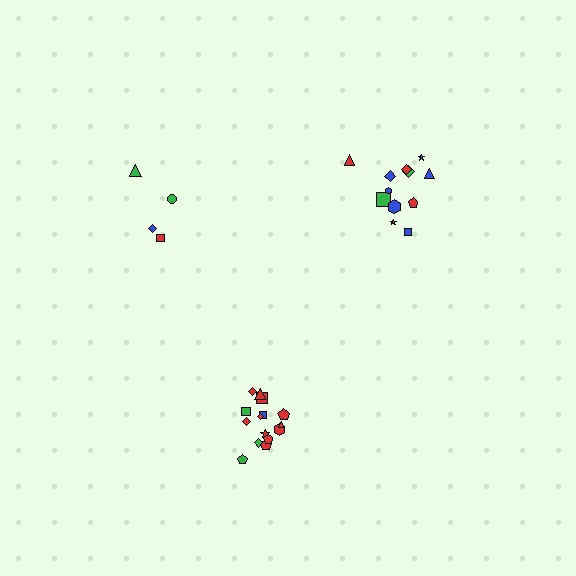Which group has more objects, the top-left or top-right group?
The top-right group.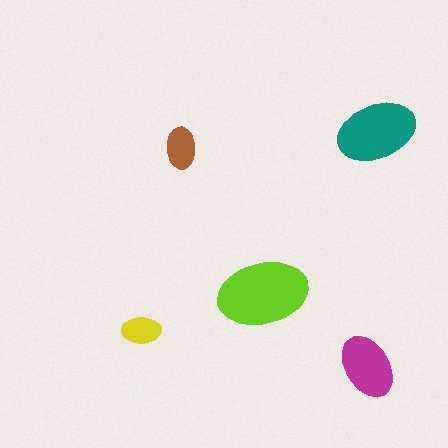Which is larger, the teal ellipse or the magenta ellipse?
The teal one.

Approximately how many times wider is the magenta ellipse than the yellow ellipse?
About 1.5 times wider.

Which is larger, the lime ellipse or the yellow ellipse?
The lime one.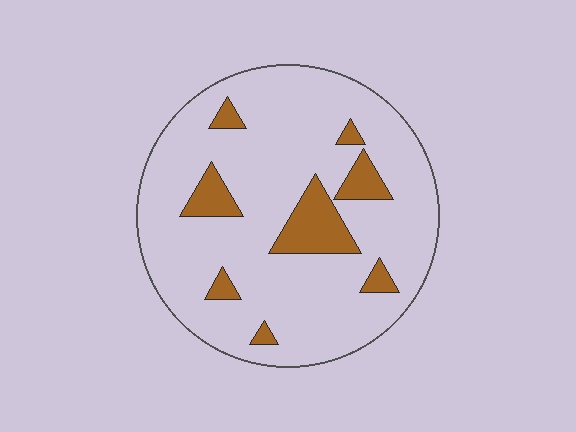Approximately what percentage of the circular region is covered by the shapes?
Approximately 15%.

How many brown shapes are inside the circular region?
8.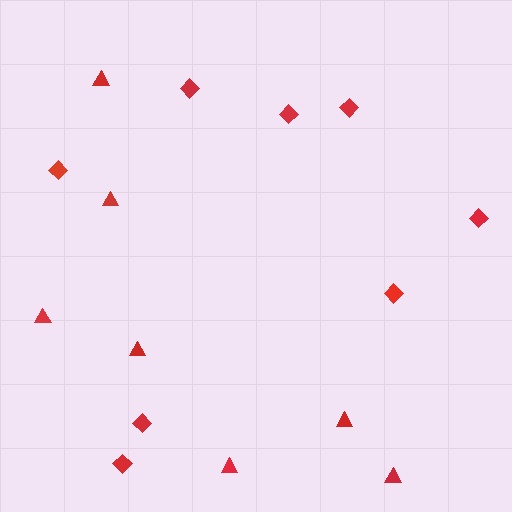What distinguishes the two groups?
There are 2 groups: one group of triangles (7) and one group of diamonds (8).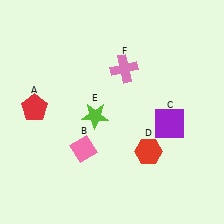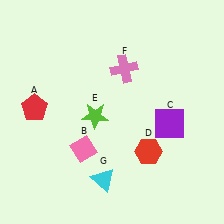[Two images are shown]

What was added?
A cyan triangle (G) was added in Image 2.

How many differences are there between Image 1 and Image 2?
There is 1 difference between the two images.